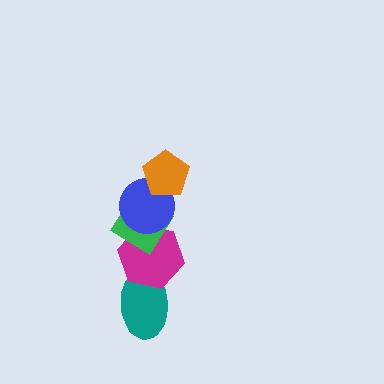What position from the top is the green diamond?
The green diamond is 3rd from the top.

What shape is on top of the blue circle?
The orange pentagon is on top of the blue circle.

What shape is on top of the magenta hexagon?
The green diamond is on top of the magenta hexagon.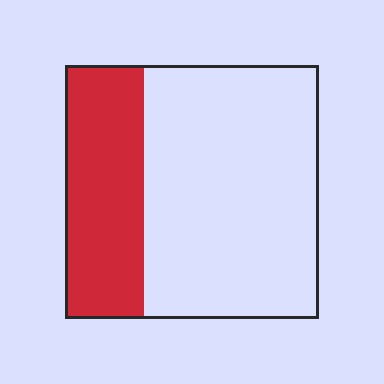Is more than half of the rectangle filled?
No.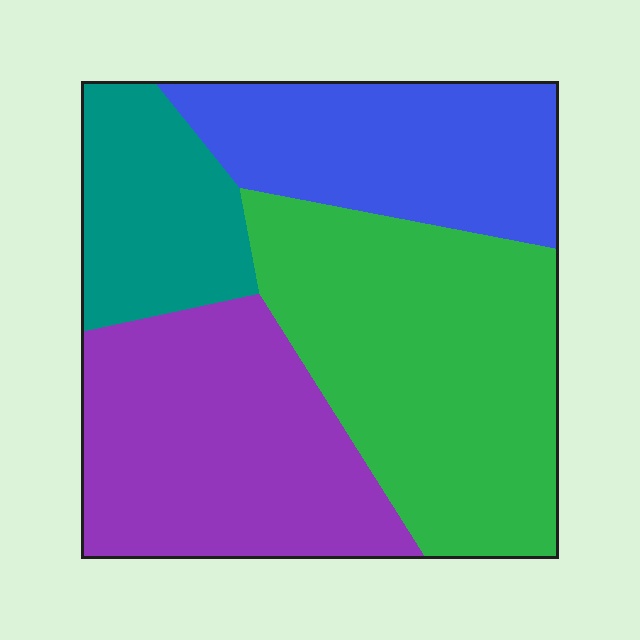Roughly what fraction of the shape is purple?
Purple covers about 30% of the shape.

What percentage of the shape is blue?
Blue covers about 20% of the shape.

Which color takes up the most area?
Green, at roughly 35%.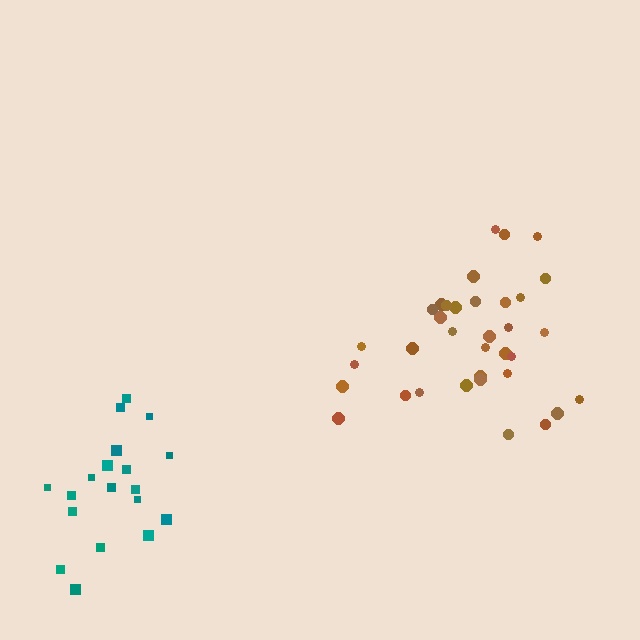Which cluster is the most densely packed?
Brown.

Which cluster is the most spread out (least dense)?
Teal.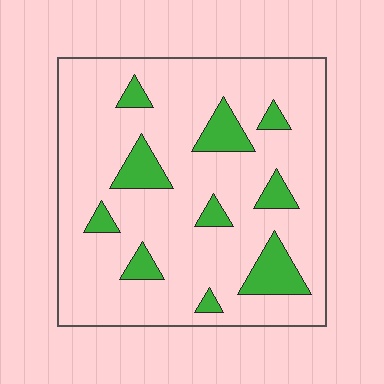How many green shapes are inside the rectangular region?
10.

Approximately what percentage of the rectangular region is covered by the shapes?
Approximately 15%.